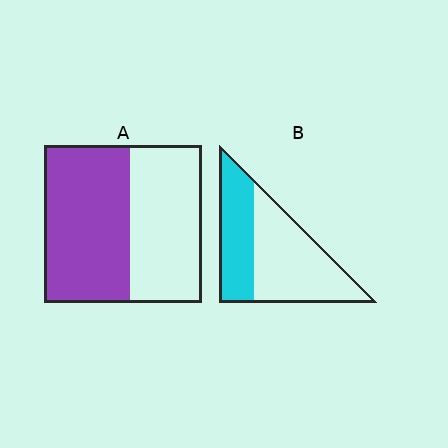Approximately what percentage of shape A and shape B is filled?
A is approximately 55% and B is approximately 40%.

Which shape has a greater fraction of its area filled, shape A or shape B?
Shape A.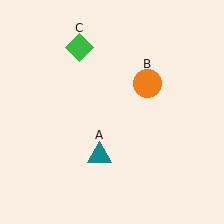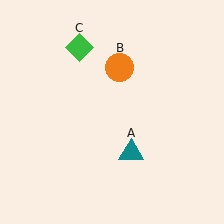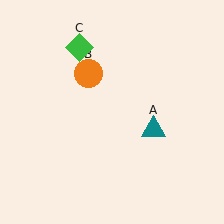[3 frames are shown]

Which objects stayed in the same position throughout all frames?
Green diamond (object C) remained stationary.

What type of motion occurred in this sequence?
The teal triangle (object A), orange circle (object B) rotated counterclockwise around the center of the scene.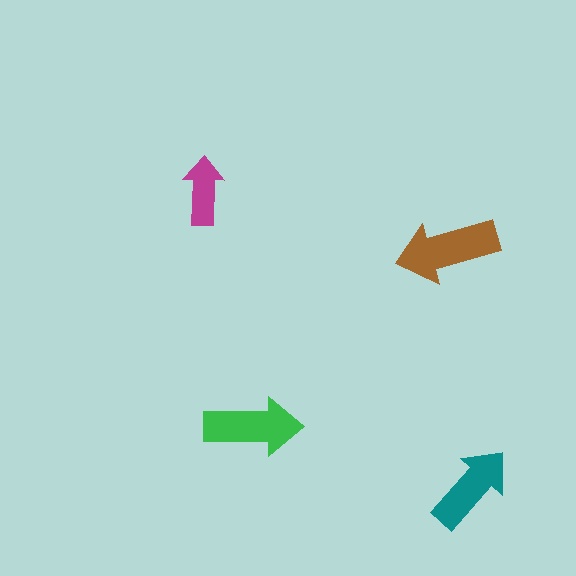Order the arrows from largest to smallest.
the brown one, the green one, the teal one, the magenta one.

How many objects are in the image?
There are 4 objects in the image.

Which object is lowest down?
The teal arrow is bottommost.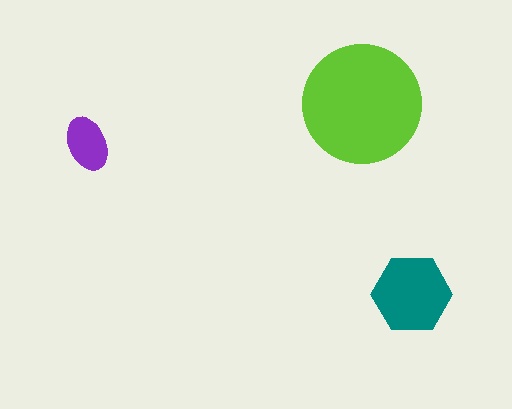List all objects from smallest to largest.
The purple ellipse, the teal hexagon, the lime circle.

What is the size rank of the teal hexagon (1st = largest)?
2nd.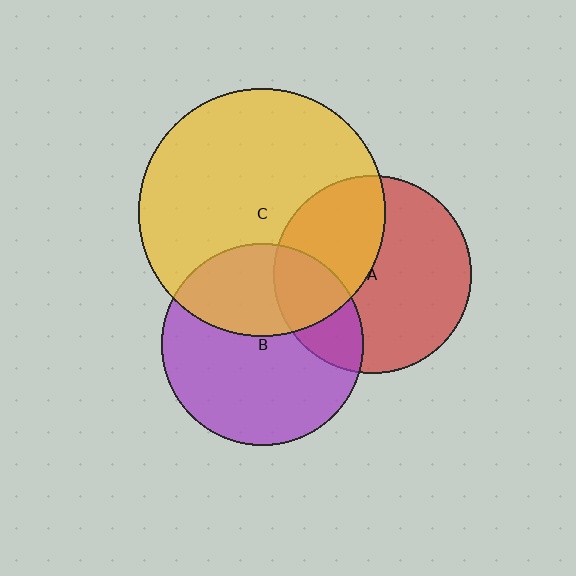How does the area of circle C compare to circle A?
Approximately 1.6 times.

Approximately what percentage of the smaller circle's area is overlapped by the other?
Approximately 40%.